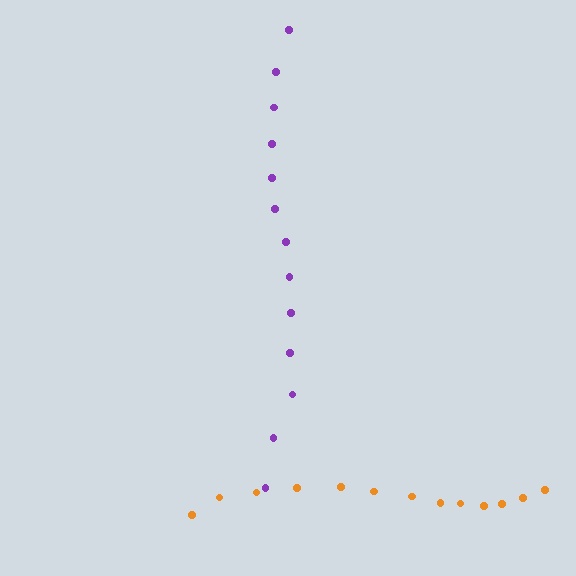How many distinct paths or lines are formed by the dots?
There are 2 distinct paths.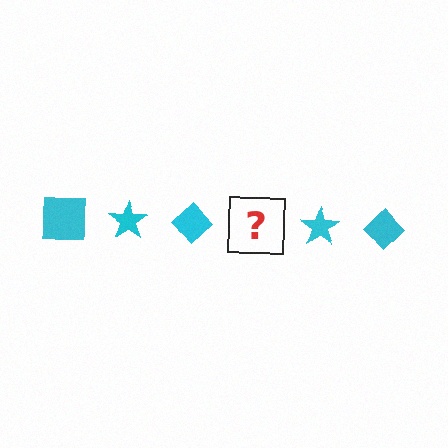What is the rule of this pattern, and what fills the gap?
The rule is that the pattern cycles through square, star, diamond shapes in cyan. The gap should be filled with a cyan square.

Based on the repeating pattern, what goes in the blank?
The blank should be a cyan square.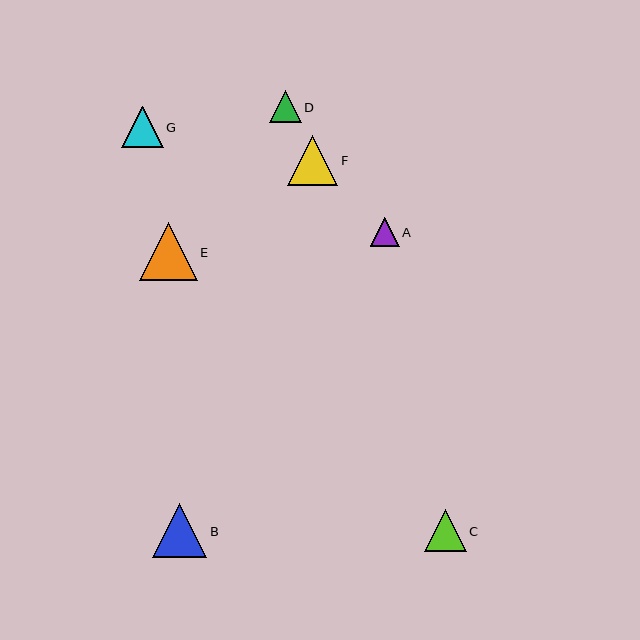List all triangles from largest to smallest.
From largest to smallest: E, B, F, C, G, D, A.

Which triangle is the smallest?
Triangle A is the smallest with a size of approximately 28 pixels.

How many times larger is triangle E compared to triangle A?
Triangle E is approximately 2.0 times the size of triangle A.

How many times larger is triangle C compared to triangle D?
Triangle C is approximately 1.3 times the size of triangle D.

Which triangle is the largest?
Triangle E is the largest with a size of approximately 58 pixels.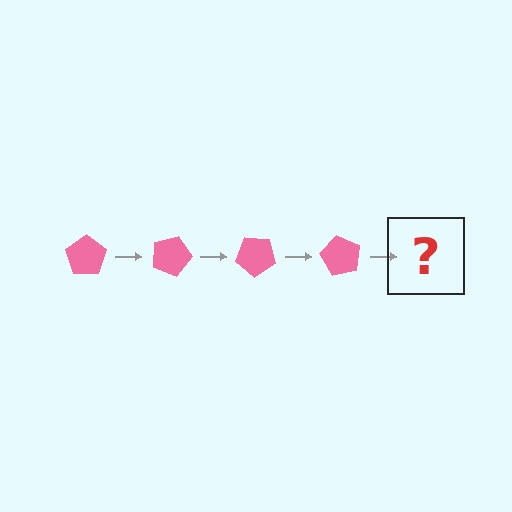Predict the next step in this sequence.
The next step is a pink pentagon rotated 80 degrees.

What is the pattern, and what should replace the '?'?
The pattern is that the pentagon rotates 20 degrees each step. The '?' should be a pink pentagon rotated 80 degrees.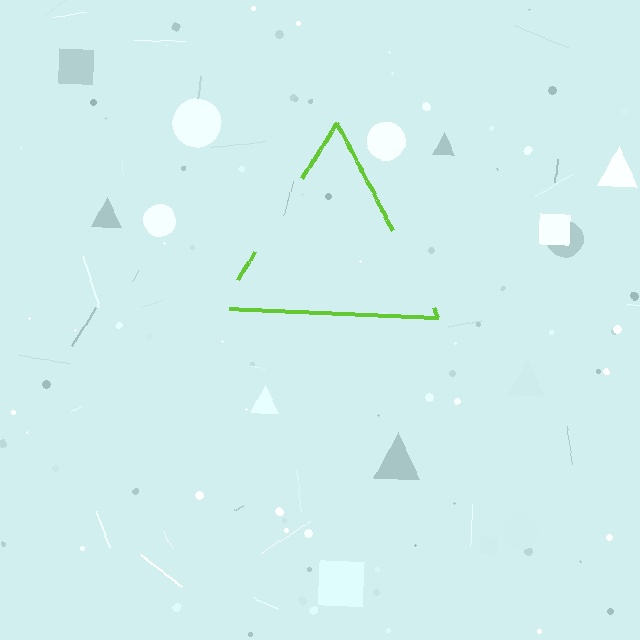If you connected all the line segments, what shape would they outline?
They would outline a triangle.